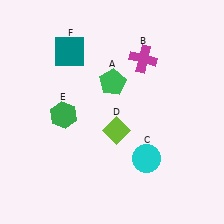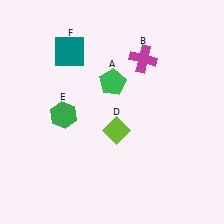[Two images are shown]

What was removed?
The cyan circle (C) was removed in Image 2.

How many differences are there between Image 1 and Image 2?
There is 1 difference between the two images.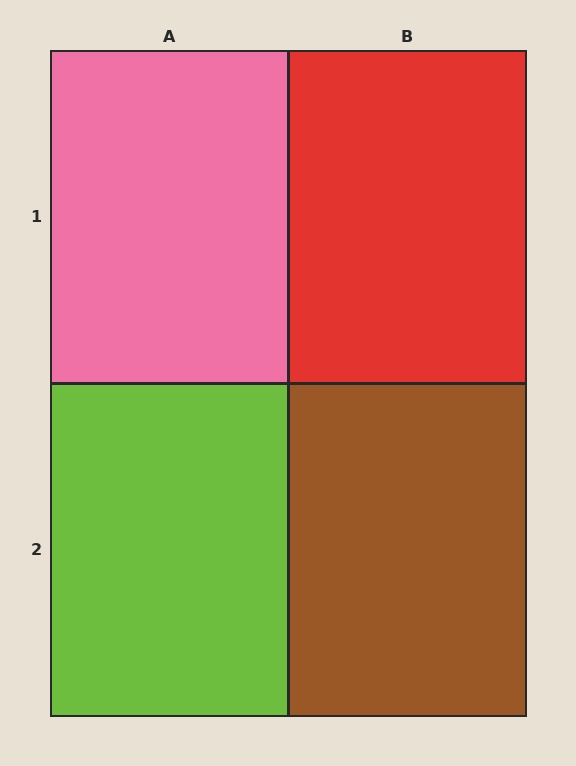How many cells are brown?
1 cell is brown.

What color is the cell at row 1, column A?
Pink.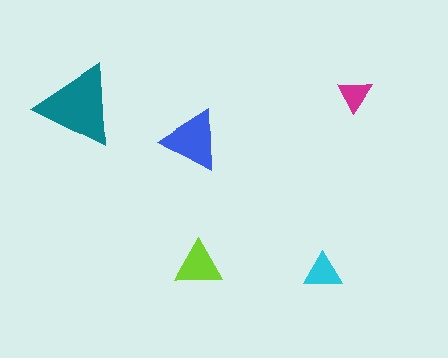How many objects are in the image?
There are 5 objects in the image.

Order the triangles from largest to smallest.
the teal one, the blue one, the lime one, the cyan one, the magenta one.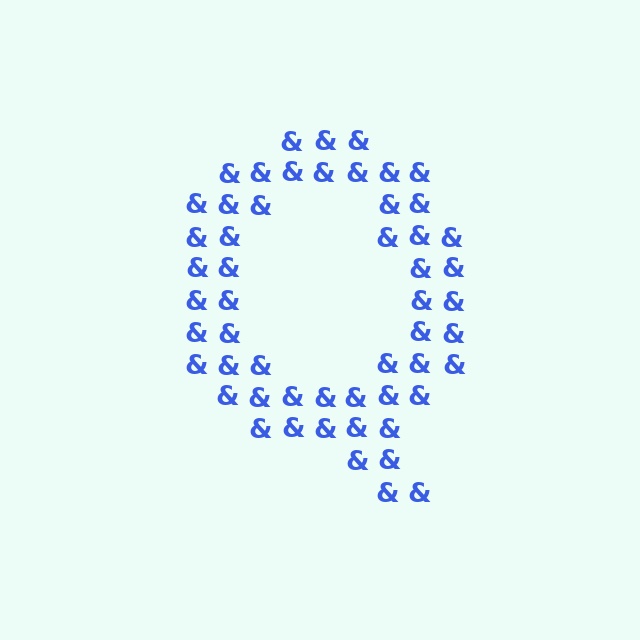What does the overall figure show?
The overall figure shows the letter Q.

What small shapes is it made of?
It is made of small ampersands.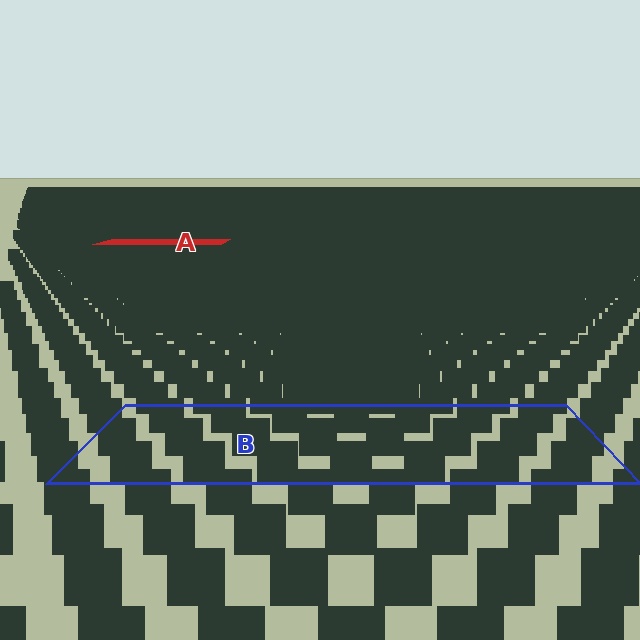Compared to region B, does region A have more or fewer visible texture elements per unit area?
Region A has more texture elements per unit area — they are packed more densely because it is farther away.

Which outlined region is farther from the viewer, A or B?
Region A is farther from the viewer — the texture elements inside it appear smaller and more densely packed.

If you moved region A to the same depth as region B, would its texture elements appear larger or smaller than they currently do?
They would appear larger. At a closer depth, the same texture elements are projected at a bigger on-screen size.